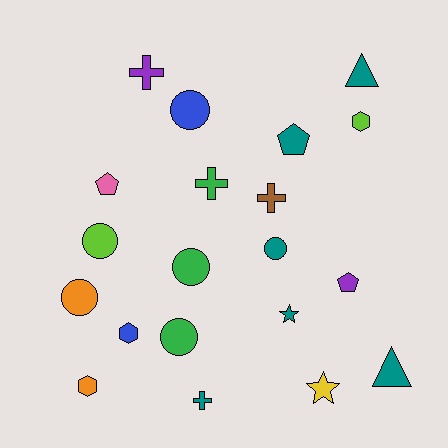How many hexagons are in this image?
There are 3 hexagons.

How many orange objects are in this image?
There are 2 orange objects.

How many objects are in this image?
There are 20 objects.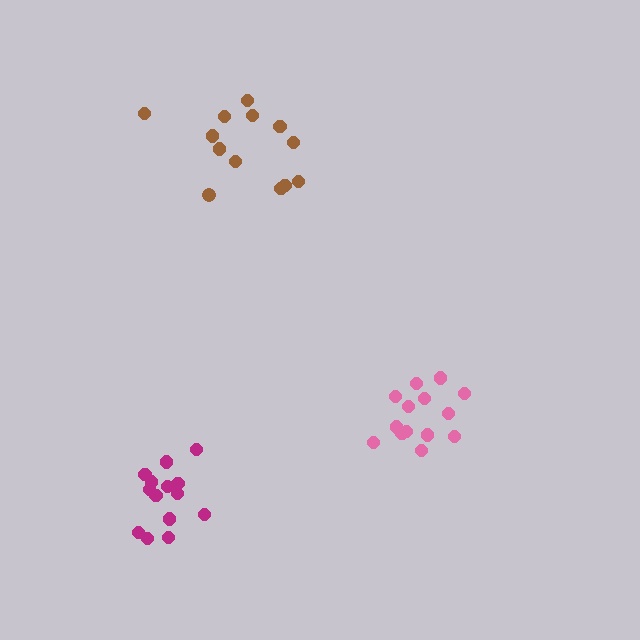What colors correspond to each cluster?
The clusters are colored: brown, magenta, pink.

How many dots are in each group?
Group 1: 13 dots, Group 2: 14 dots, Group 3: 14 dots (41 total).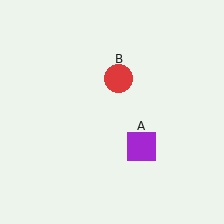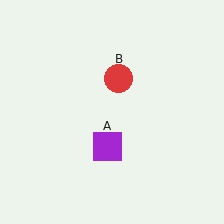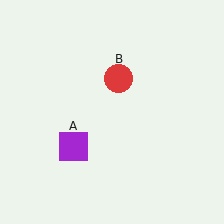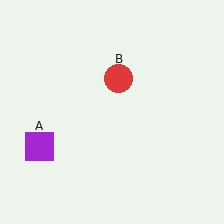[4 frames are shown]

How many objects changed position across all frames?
1 object changed position: purple square (object A).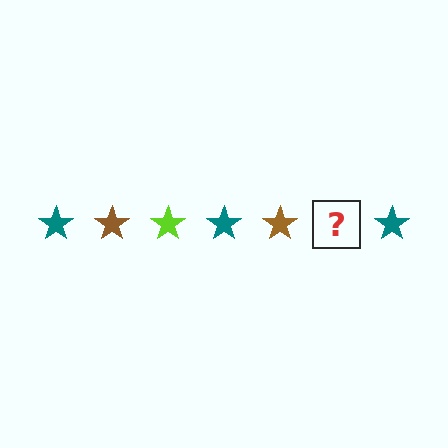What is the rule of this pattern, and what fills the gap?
The rule is that the pattern cycles through teal, brown, lime stars. The gap should be filled with a lime star.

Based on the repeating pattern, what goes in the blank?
The blank should be a lime star.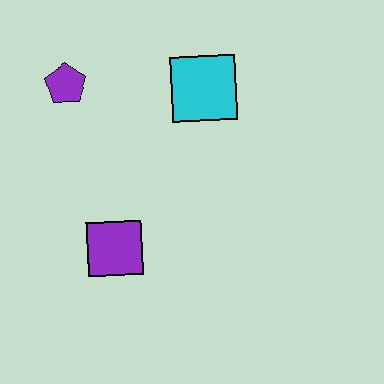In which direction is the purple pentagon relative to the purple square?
The purple pentagon is above the purple square.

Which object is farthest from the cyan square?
The purple square is farthest from the cyan square.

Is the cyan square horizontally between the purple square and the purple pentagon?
No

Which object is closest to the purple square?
The purple pentagon is closest to the purple square.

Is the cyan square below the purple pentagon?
Yes